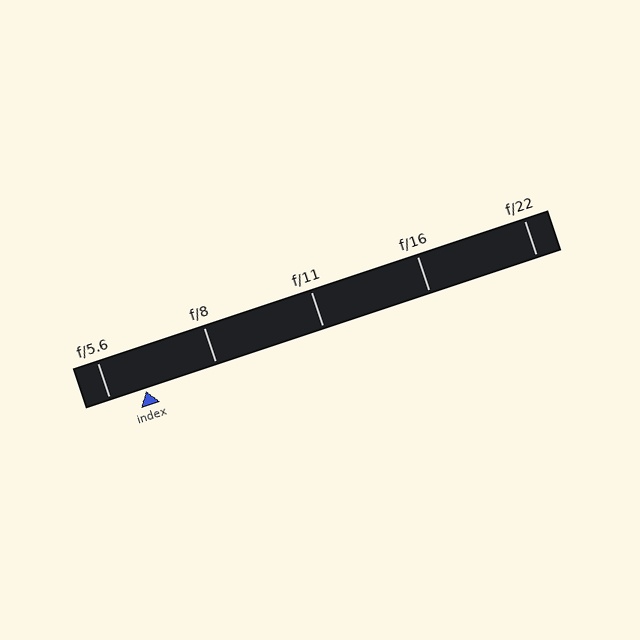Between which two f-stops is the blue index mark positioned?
The index mark is between f/5.6 and f/8.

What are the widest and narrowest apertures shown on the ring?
The widest aperture shown is f/5.6 and the narrowest is f/22.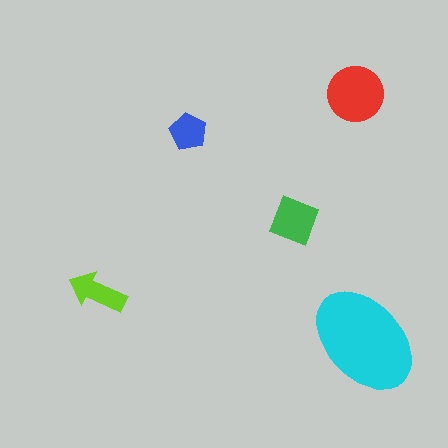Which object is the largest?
The cyan ellipse.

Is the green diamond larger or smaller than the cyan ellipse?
Smaller.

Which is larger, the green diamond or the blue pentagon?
The green diamond.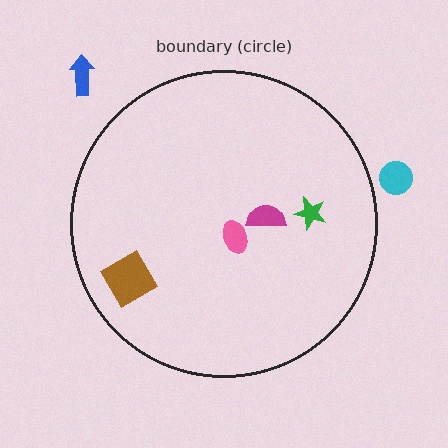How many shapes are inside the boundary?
4 inside, 2 outside.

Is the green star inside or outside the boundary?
Inside.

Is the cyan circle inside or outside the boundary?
Outside.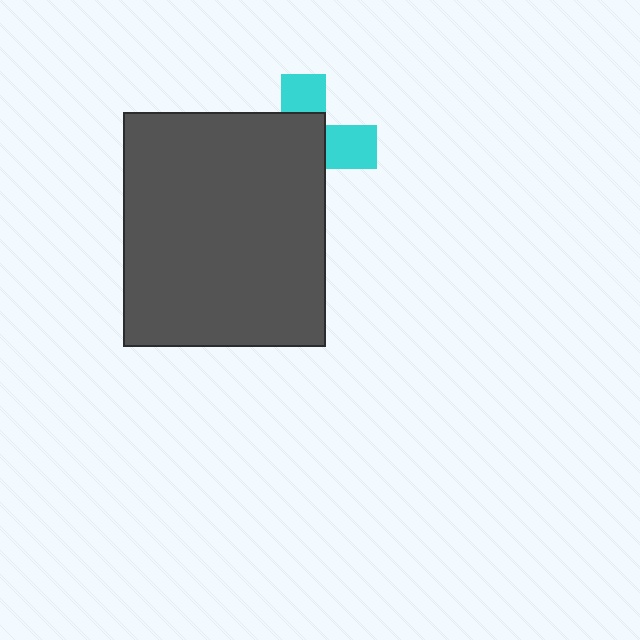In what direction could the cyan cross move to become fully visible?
The cyan cross could move toward the upper-right. That would shift it out from behind the dark gray rectangle entirely.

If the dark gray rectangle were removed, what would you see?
You would see the complete cyan cross.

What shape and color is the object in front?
The object in front is a dark gray rectangle.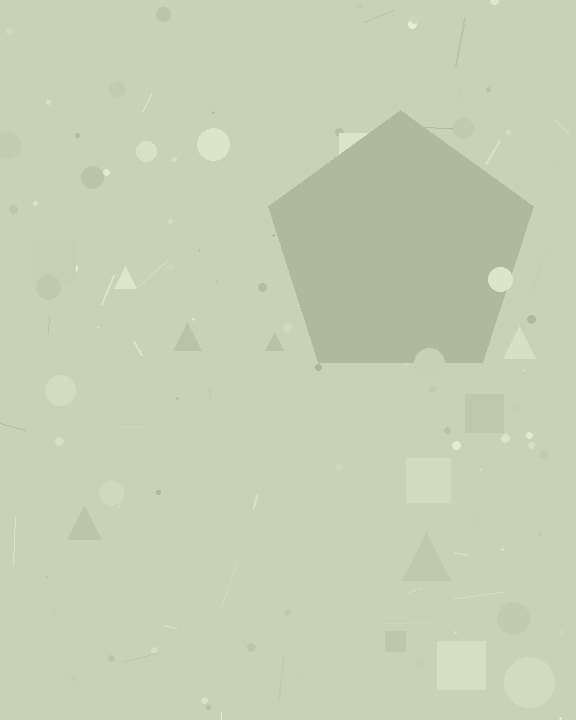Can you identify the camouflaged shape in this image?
The camouflaged shape is a pentagon.